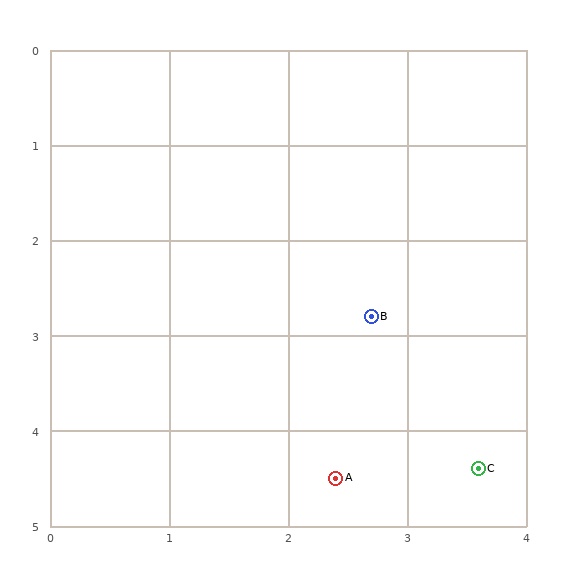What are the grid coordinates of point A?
Point A is at approximately (2.4, 4.5).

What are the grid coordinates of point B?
Point B is at approximately (2.7, 2.8).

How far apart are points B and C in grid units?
Points B and C are about 1.8 grid units apart.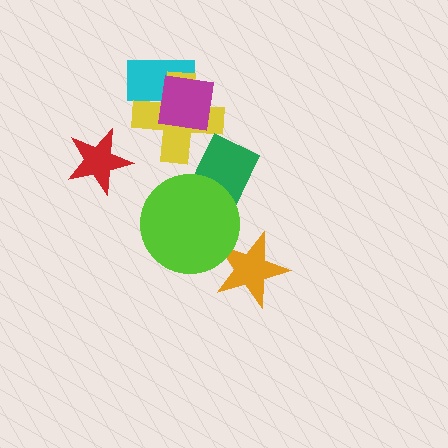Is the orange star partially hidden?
Yes, it is partially covered by another shape.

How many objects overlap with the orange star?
1 object overlaps with the orange star.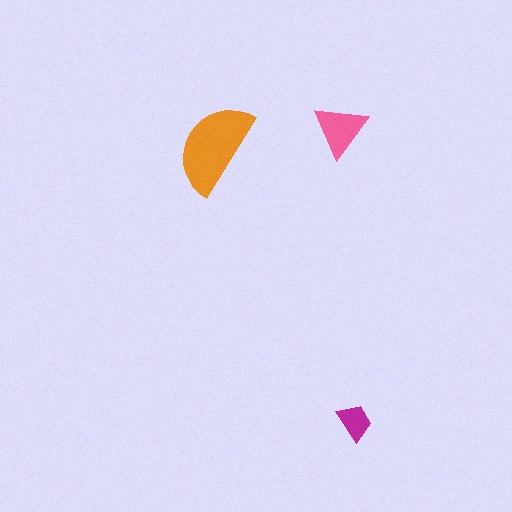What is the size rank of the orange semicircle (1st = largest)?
1st.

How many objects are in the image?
There are 3 objects in the image.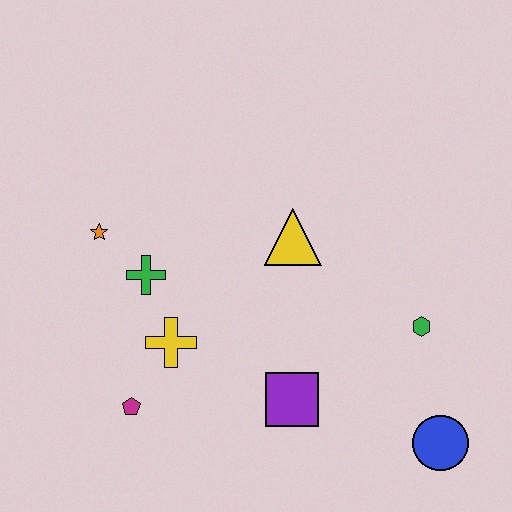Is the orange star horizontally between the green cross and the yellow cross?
No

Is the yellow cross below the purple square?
No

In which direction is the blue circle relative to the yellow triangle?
The blue circle is below the yellow triangle.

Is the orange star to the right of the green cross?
No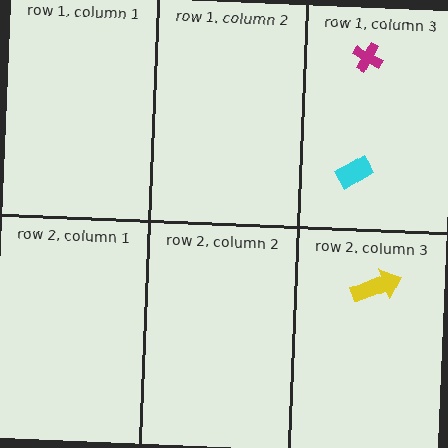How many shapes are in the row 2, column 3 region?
1.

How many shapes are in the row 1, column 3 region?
2.